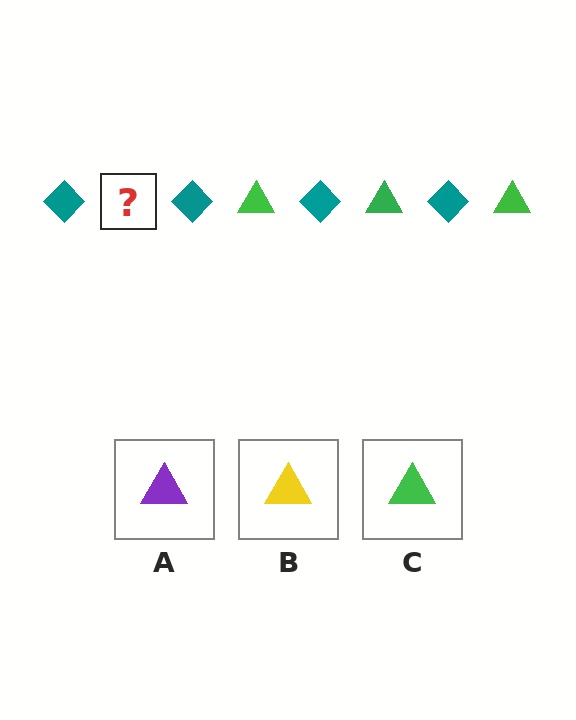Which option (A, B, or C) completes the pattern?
C.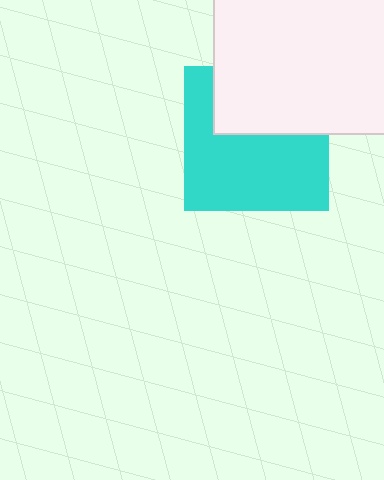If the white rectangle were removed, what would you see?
You would see the complete cyan square.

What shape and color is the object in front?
The object in front is a white rectangle.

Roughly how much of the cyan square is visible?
About half of it is visible (roughly 62%).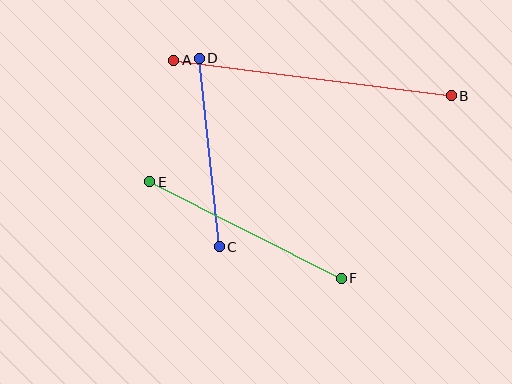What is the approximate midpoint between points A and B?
The midpoint is at approximately (312, 78) pixels.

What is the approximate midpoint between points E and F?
The midpoint is at approximately (246, 230) pixels.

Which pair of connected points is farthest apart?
Points A and B are farthest apart.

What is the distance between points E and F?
The distance is approximately 214 pixels.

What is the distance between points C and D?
The distance is approximately 190 pixels.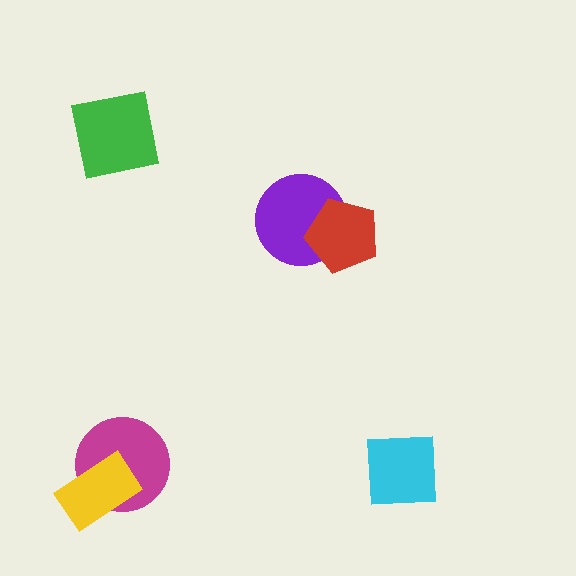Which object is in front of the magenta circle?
The yellow rectangle is in front of the magenta circle.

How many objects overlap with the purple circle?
1 object overlaps with the purple circle.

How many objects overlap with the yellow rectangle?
1 object overlaps with the yellow rectangle.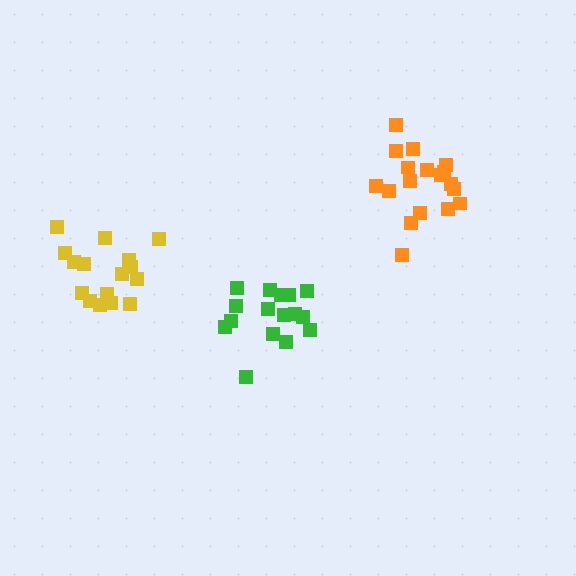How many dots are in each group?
Group 1: 18 dots, Group 2: 17 dots, Group 3: 16 dots (51 total).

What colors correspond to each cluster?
The clusters are colored: orange, yellow, green.